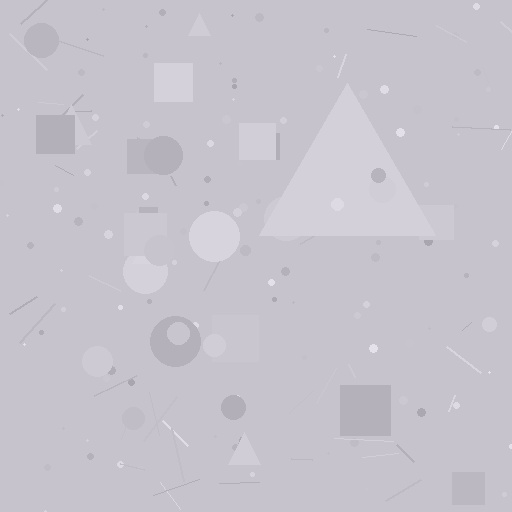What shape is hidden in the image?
A triangle is hidden in the image.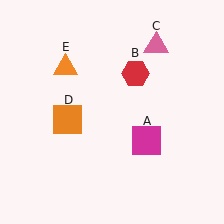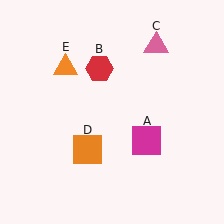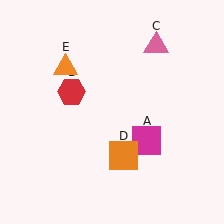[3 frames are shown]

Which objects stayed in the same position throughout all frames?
Magenta square (object A) and pink triangle (object C) and orange triangle (object E) remained stationary.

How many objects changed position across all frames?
2 objects changed position: red hexagon (object B), orange square (object D).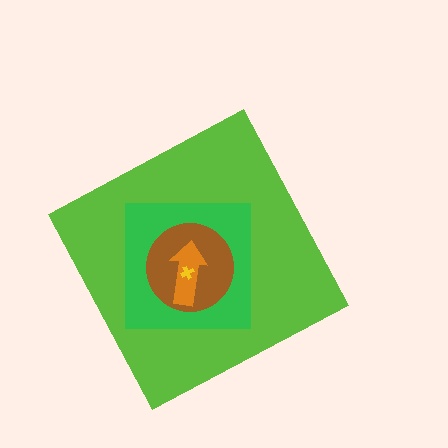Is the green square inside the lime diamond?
Yes.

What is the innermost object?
The yellow cross.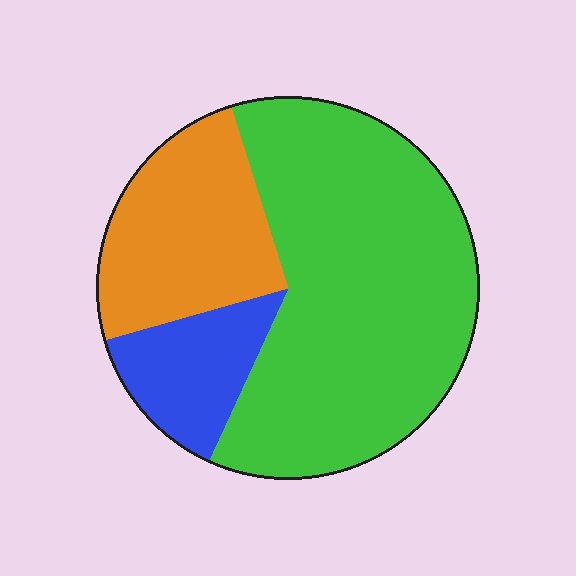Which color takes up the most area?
Green, at roughly 60%.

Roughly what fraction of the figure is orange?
Orange covers 25% of the figure.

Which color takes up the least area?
Blue, at roughly 15%.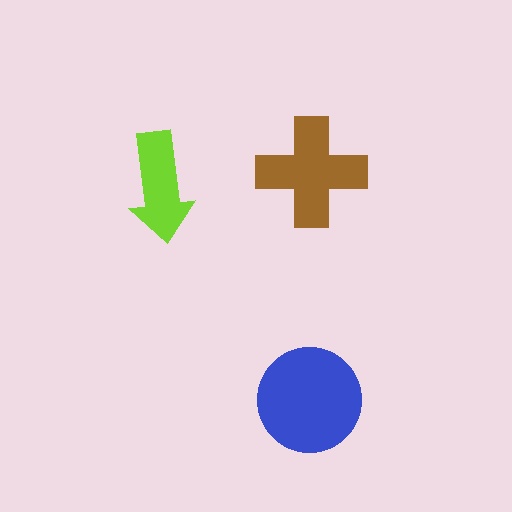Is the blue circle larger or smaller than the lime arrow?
Larger.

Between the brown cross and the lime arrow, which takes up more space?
The brown cross.